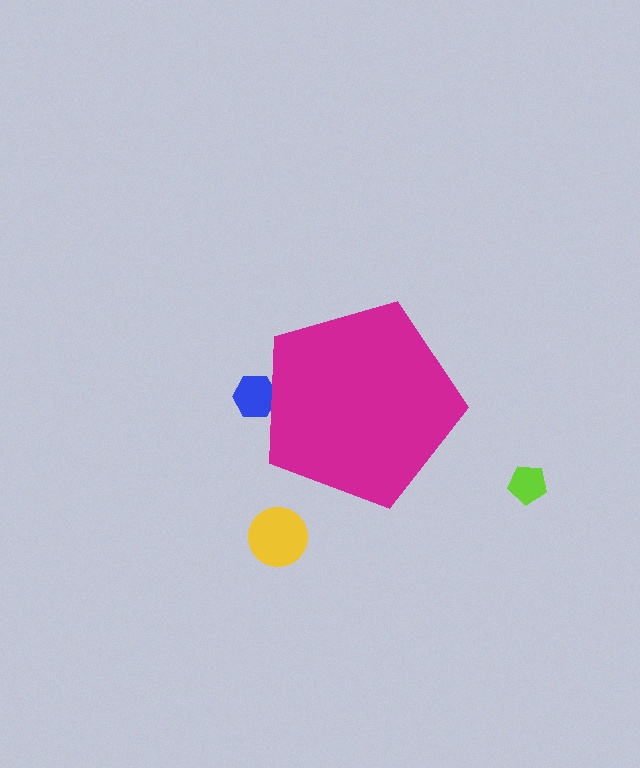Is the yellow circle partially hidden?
No, the yellow circle is fully visible.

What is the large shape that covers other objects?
A magenta pentagon.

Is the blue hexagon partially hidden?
Yes, the blue hexagon is partially hidden behind the magenta pentagon.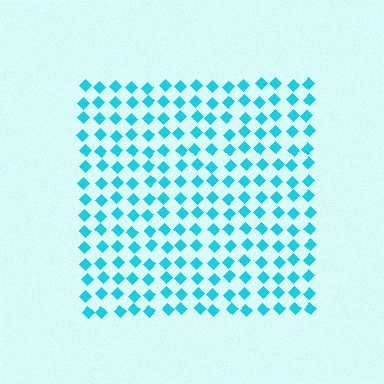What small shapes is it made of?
It is made of small diamonds.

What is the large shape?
The large shape is a square.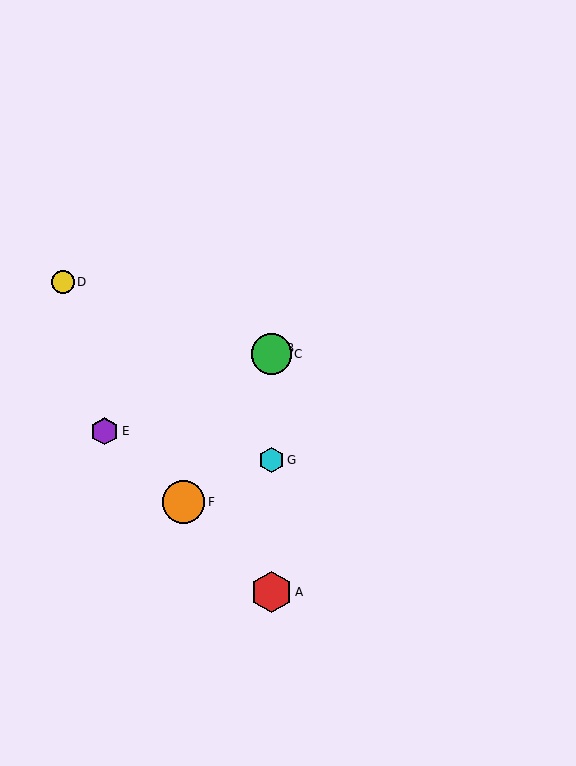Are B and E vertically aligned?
No, B is at x≈271 and E is at x≈105.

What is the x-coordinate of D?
Object D is at x≈63.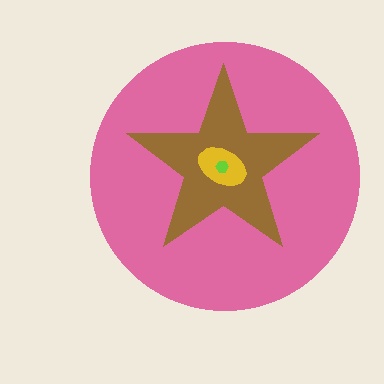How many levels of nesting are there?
4.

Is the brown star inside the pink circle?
Yes.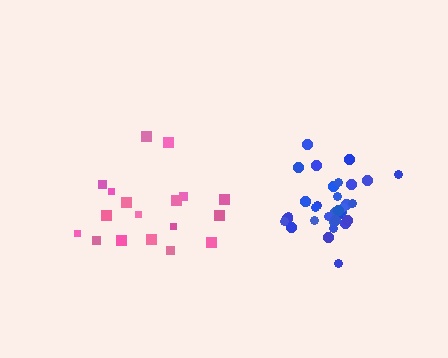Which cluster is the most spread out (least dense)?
Pink.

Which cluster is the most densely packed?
Blue.